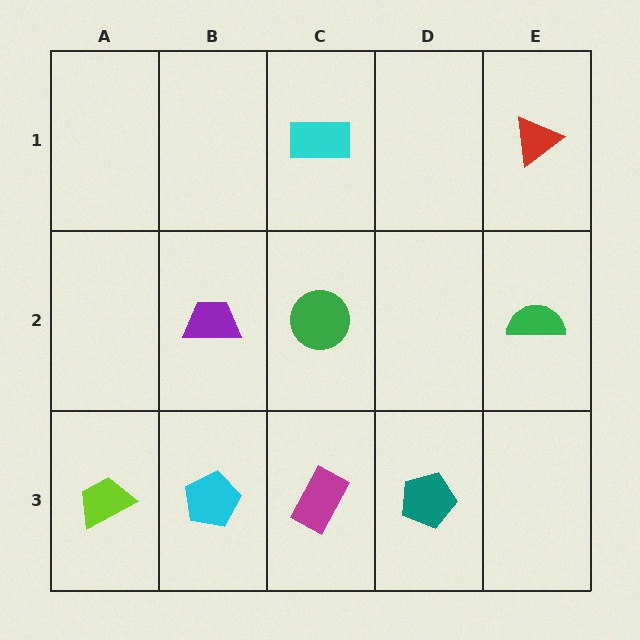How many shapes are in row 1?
2 shapes.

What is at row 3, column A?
A lime trapezoid.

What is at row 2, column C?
A green circle.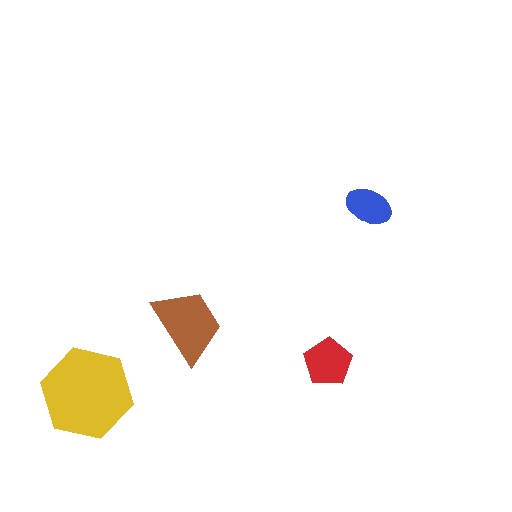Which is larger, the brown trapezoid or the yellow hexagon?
The yellow hexagon.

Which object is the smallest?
The blue ellipse.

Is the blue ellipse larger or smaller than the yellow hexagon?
Smaller.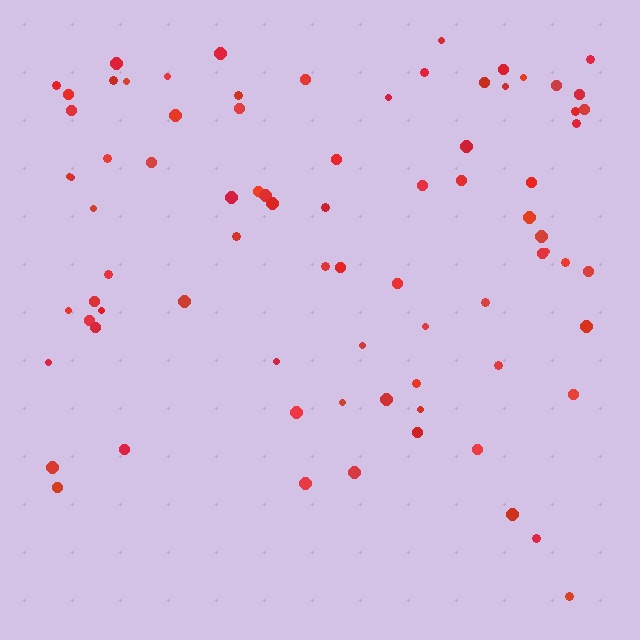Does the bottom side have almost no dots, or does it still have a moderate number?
Still a moderate number, just noticeably fewer than the top.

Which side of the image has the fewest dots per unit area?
The bottom.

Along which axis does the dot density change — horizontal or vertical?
Vertical.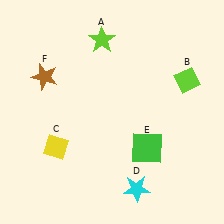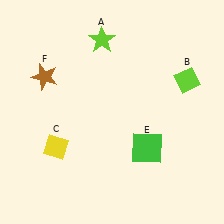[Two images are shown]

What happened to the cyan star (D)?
The cyan star (D) was removed in Image 2. It was in the bottom-right area of Image 1.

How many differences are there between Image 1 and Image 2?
There is 1 difference between the two images.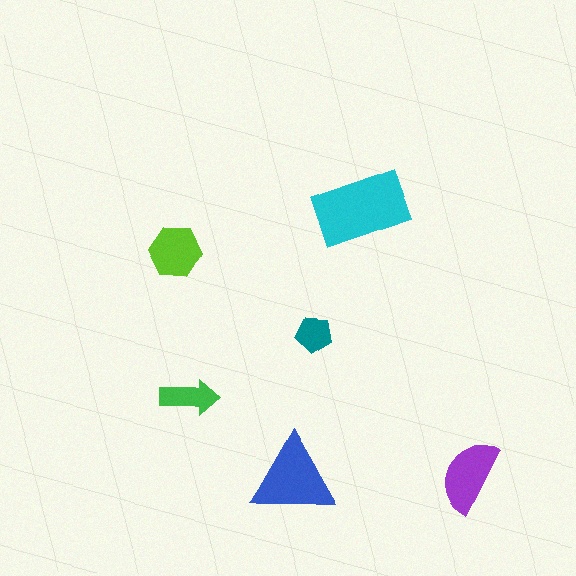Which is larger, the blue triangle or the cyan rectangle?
The cyan rectangle.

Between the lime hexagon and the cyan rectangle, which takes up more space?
The cyan rectangle.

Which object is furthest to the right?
The purple semicircle is rightmost.